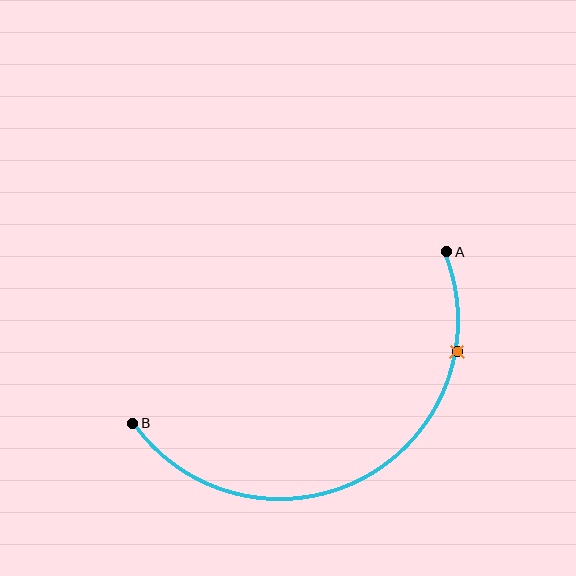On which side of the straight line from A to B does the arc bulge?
The arc bulges below the straight line connecting A and B.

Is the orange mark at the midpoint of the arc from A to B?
No. The orange mark lies on the arc but is closer to endpoint A. The arc midpoint would be at the point on the curve equidistant along the arc from both A and B.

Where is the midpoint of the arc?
The arc midpoint is the point on the curve farthest from the straight line joining A and B. It sits below that line.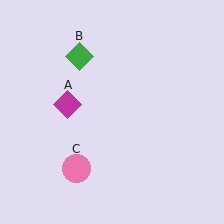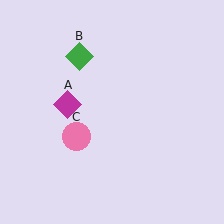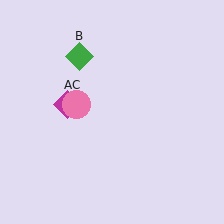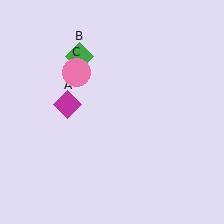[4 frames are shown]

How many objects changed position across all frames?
1 object changed position: pink circle (object C).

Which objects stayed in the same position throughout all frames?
Magenta diamond (object A) and green diamond (object B) remained stationary.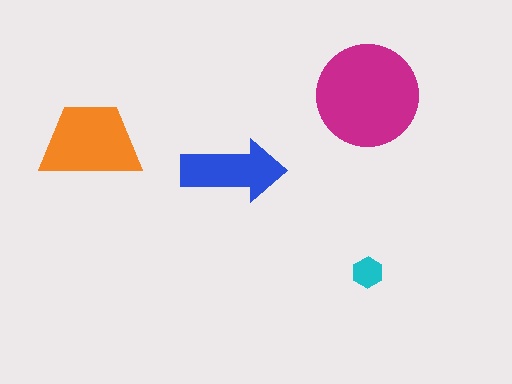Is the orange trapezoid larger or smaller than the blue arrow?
Larger.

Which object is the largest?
The magenta circle.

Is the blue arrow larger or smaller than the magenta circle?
Smaller.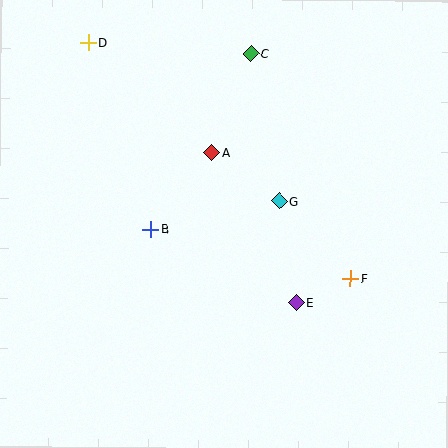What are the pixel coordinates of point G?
Point G is at (279, 201).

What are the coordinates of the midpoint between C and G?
The midpoint between C and G is at (265, 128).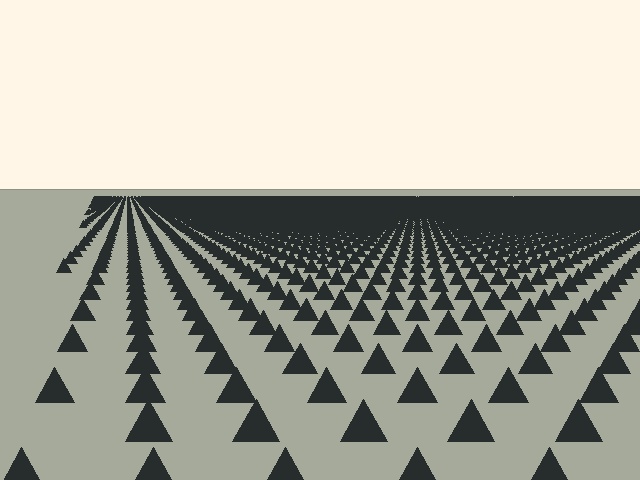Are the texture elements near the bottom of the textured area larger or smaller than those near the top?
Larger. Near the bottom, elements are closer to the viewer and appear at a bigger on-screen size.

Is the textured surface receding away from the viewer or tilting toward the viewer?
The surface is receding away from the viewer. Texture elements get smaller and denser toward the top.